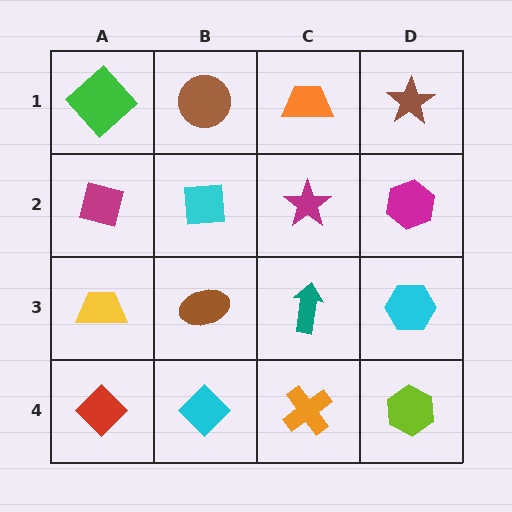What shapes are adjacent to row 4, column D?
A cyan hexagon (row 3, column D), an orange cross (row 4, column C).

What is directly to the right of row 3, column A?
A brown ellipse.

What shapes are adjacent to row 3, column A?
A magenta square (row 2, column A), a red diamond (row 4, column A), a brown ellipse (row 3, column B).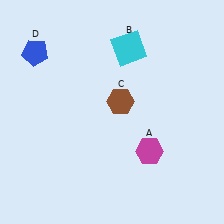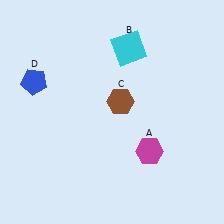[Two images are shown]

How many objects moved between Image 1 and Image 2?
1 object moved between the two images.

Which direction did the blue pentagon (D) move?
The blue pentagon (D) moved down.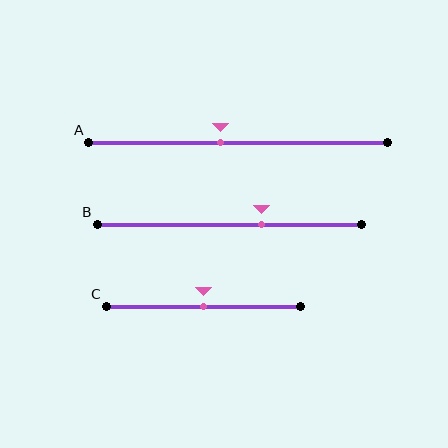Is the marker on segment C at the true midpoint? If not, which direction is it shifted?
Yes, the marker on segment C is at the true midpoint.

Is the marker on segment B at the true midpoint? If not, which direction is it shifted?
No, the marker on segment B is shifted to the right by about 12% of the segment length.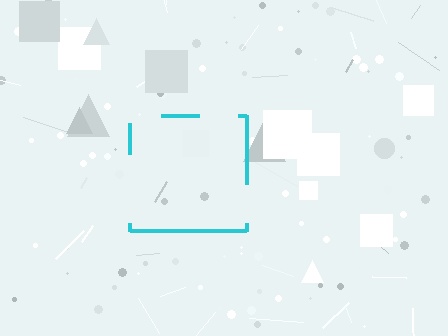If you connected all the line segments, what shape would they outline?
They would outline a square.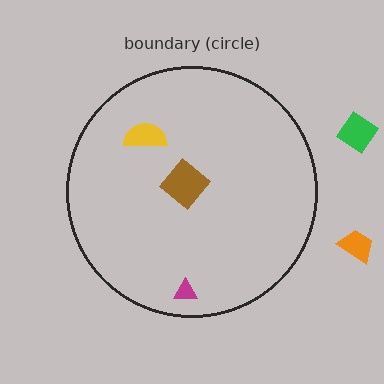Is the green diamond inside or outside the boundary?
Outside.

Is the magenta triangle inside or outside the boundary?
Inside.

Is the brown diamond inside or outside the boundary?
Inside.